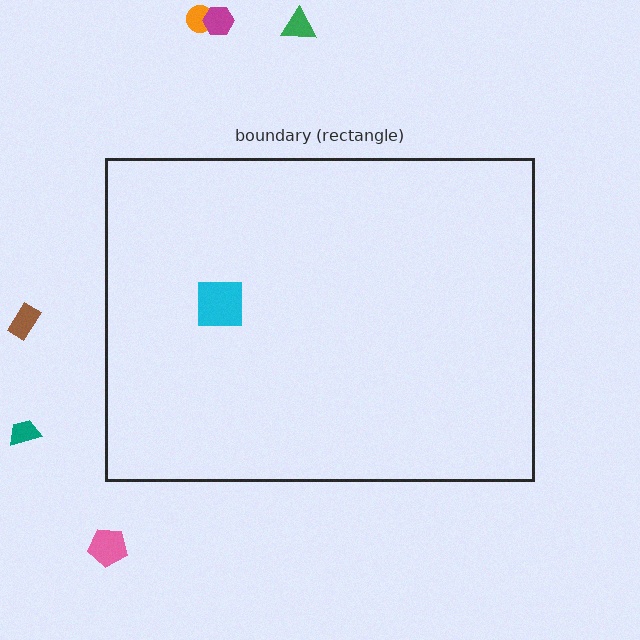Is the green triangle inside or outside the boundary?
Outside.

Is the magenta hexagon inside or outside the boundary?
Outside.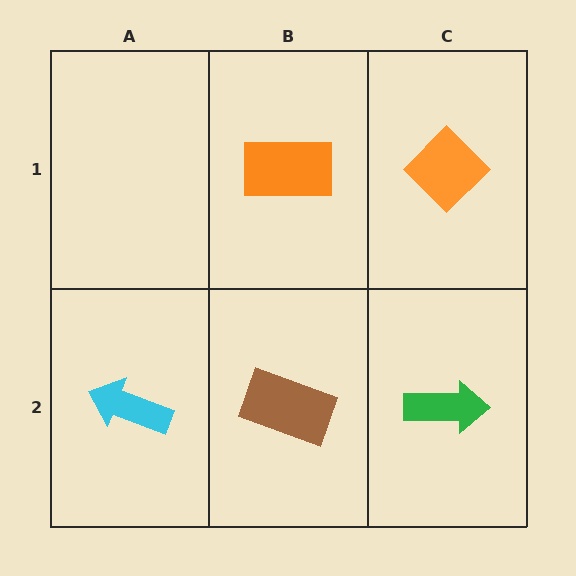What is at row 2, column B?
A brown rectangle.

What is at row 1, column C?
An orange diamond.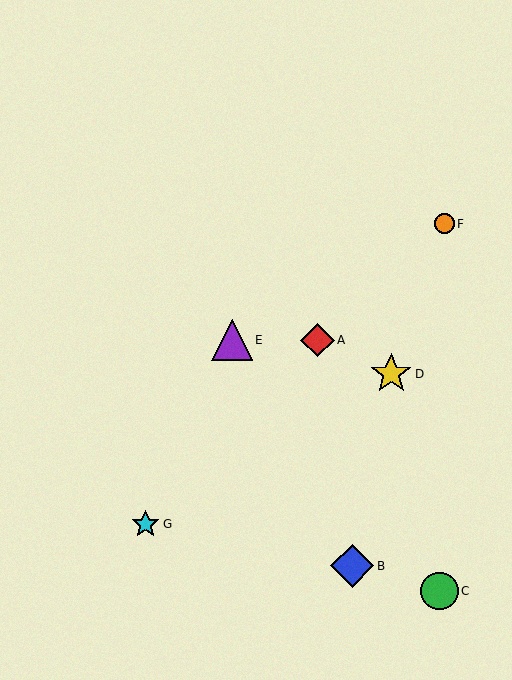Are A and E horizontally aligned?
Yes, both are at y≈340.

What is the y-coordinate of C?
Object C is at y≈591.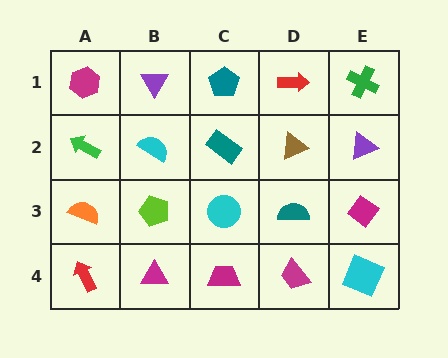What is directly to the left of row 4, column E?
A magenta trapezoid.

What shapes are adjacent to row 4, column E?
A magenta diamond (row 3, column E), a magenta trapezoid (row 4, column D).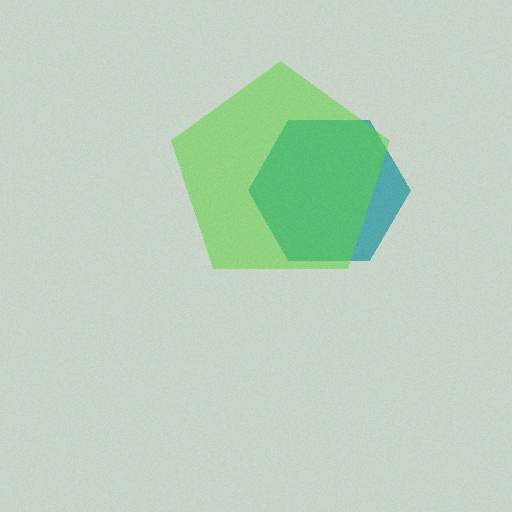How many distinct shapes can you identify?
There are 2 distinct shapes: a teal hexagon, a lime pentagon.